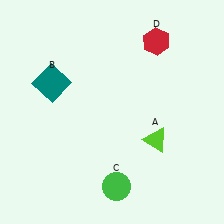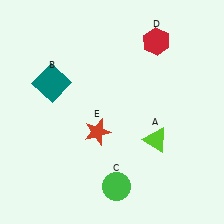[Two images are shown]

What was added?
A red star (E) was added in Image 2.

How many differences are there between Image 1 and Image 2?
There is 1 difference between the two images.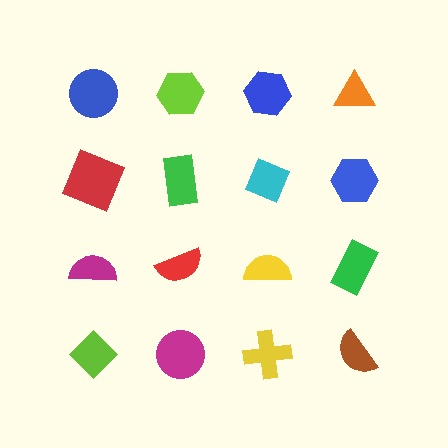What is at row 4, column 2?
A magenta circle.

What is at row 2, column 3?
A cyan diamond.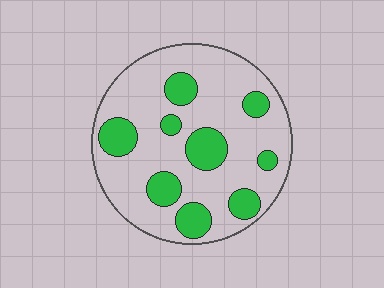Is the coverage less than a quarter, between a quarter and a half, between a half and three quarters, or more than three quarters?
Less than a quarter.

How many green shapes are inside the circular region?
9.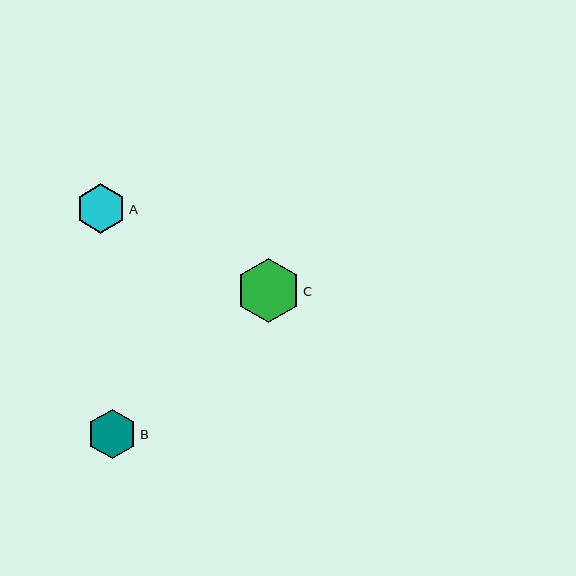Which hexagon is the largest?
Hexagon C is the largest with a size of approximately 64 pixels.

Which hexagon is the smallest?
Hexagon A is the smallest with a size of approximately 49 pixels.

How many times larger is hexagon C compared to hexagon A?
Hexagon C is approximately 1.3 times the size of hexagon A.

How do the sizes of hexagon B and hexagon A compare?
Hexagon B and hexagon A are approximately the same size.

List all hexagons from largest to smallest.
From largest to smallest: C, B, A.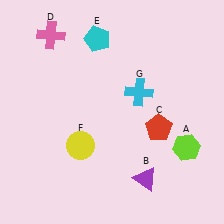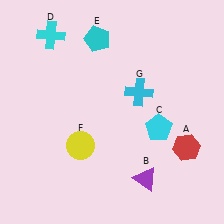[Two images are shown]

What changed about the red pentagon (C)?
In Image 1, C is red. In Image 2, it changed to cyan.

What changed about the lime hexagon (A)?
In Image 1, A is lime. In Image 2, it changed to red.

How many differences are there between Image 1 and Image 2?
There are 3 differences between the two images.